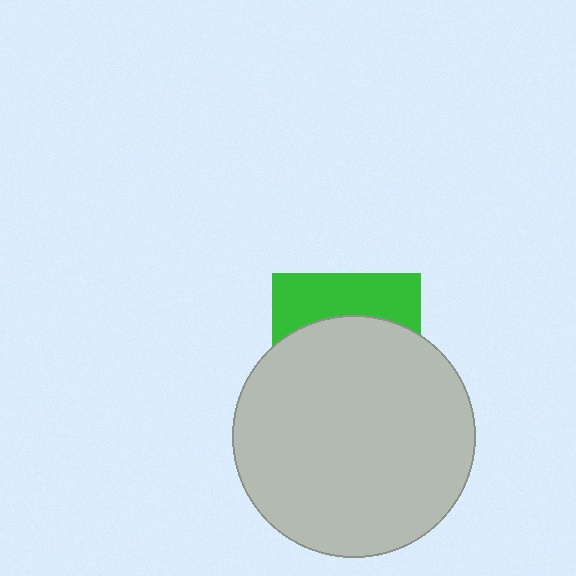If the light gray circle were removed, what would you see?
You would see the complete green square.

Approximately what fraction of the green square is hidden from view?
Roughly 66% of the green square is hidden behind the light gray circle.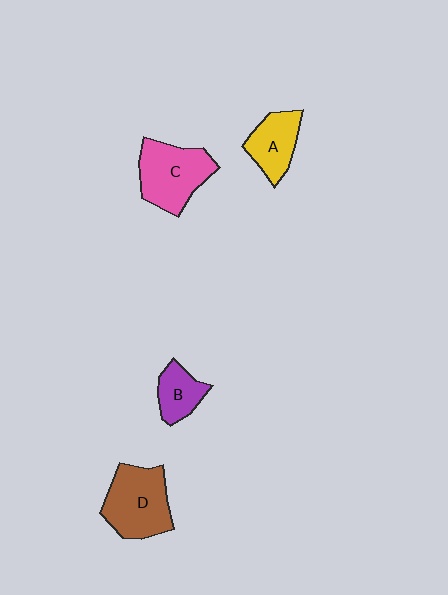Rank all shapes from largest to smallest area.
From largest to smallest: D (brown), C (pink), A (yellow), B (purple).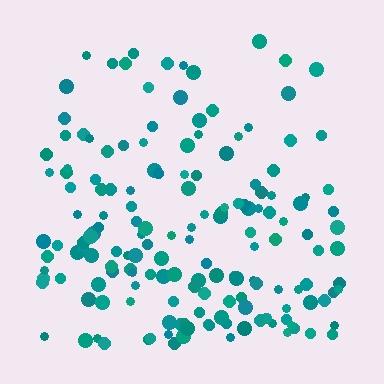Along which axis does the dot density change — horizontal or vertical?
Vertical.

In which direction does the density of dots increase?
From top to bottom, with the bottom side densest.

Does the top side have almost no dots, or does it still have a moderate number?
Still a moderate number, just noticeably fewer than the bottom.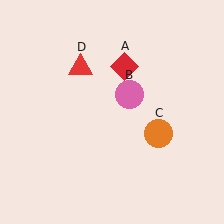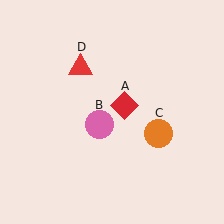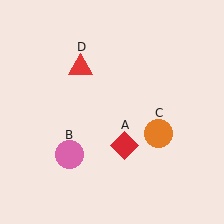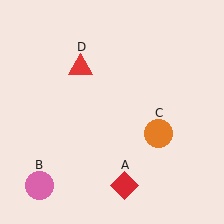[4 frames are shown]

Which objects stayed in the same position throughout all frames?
Orange circle (object C) and red triangle (object D) remained stationary.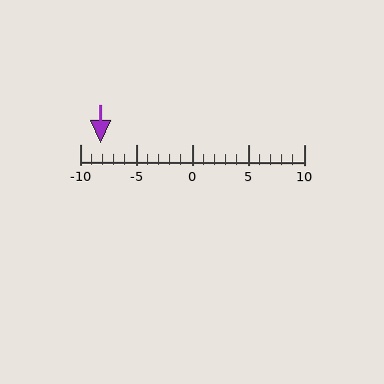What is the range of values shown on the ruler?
The ruler shows values from -10 to 10.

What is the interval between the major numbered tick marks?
The major tick marks are spaced 5 units apart.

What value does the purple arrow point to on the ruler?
The purple arrow points to approximately -8.